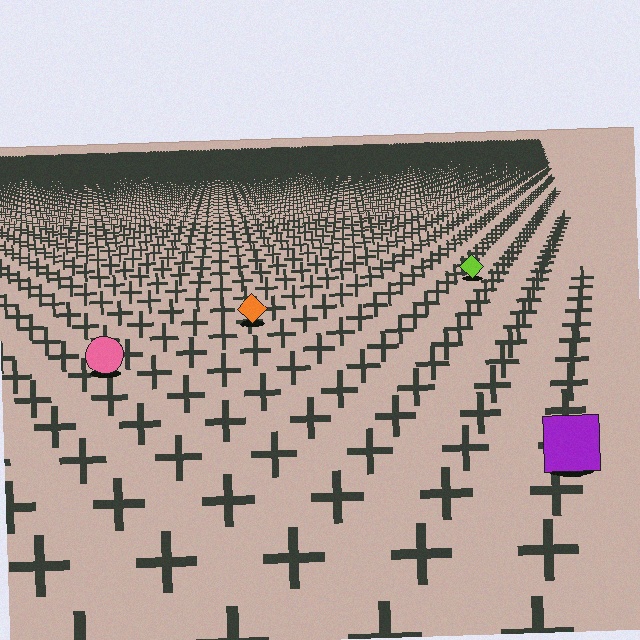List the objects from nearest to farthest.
From nearest to farthest: the purple square, the pink circle, the orange diamond, the lime diamond.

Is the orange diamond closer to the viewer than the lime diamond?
Yes. The orange diamond is closer — you can tell from the texture gradient: the ground texture is coarser near it.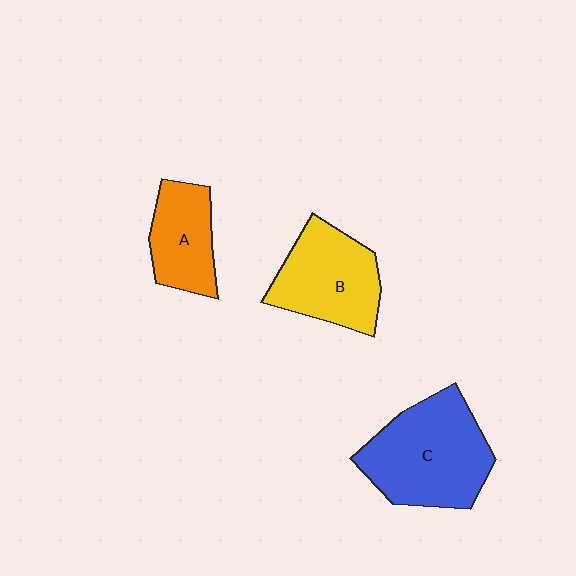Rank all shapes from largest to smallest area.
From largest to smallest: C (blue), B (yellow), A (orange).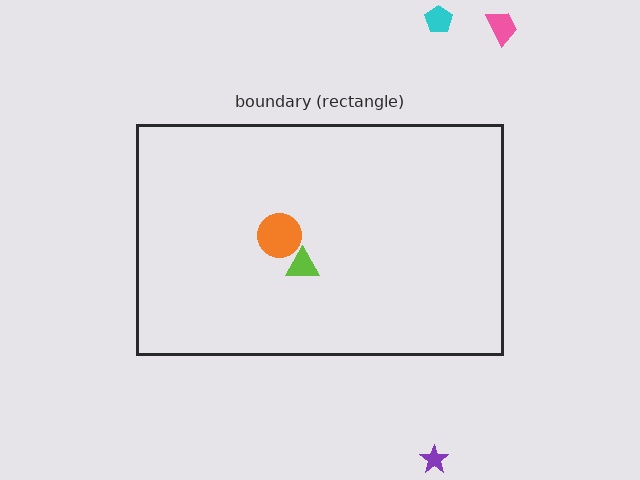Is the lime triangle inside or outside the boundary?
Inside.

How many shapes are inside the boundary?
2 inside, 3 outside.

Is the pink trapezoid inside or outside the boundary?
Outside.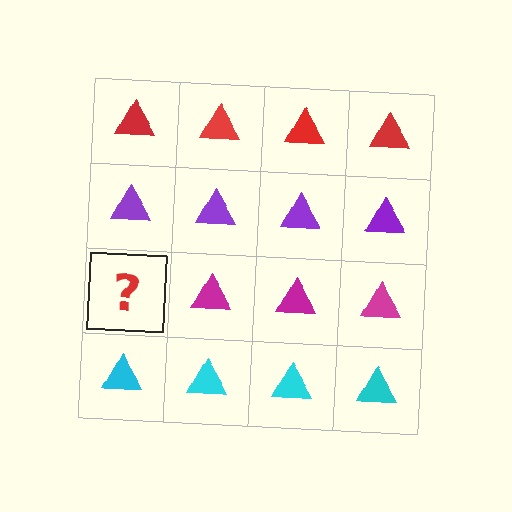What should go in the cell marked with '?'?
The missing cell should contain a magenta triangle.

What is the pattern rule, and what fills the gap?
The rule is that each row has a consistent color. The gap should be filled with a magenta triangle.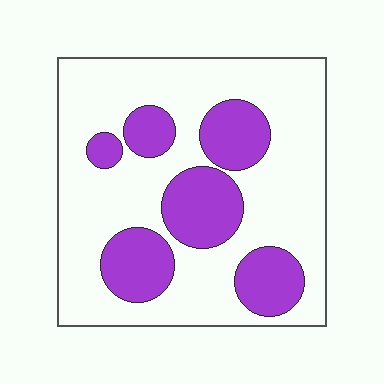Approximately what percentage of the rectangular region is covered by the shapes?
Approximately 30%.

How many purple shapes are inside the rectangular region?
6.